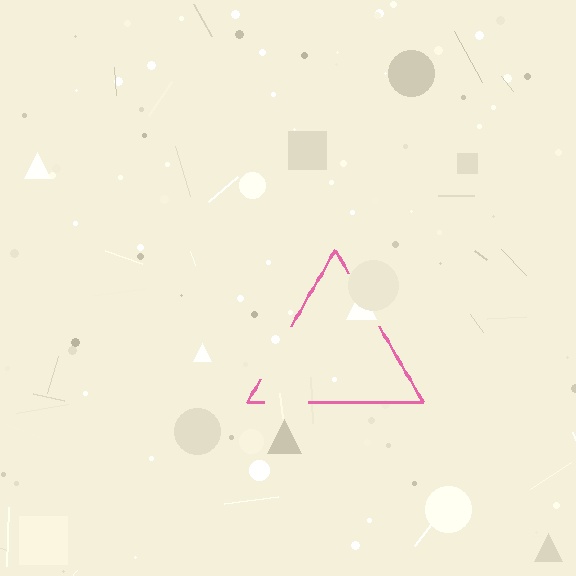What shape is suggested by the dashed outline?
The dashed outline suggests a triangle.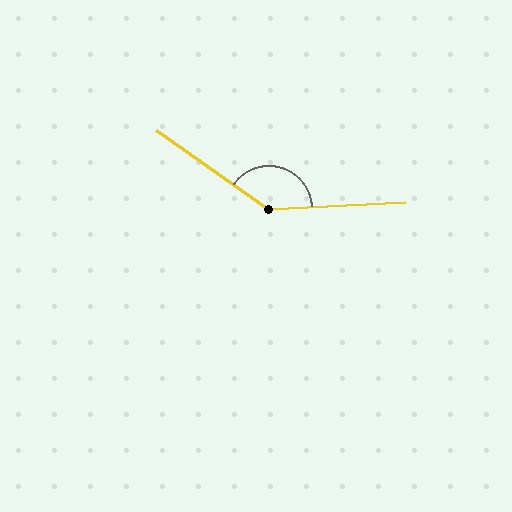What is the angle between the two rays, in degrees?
Approximately 142 degrees.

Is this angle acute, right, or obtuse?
It is obtuse.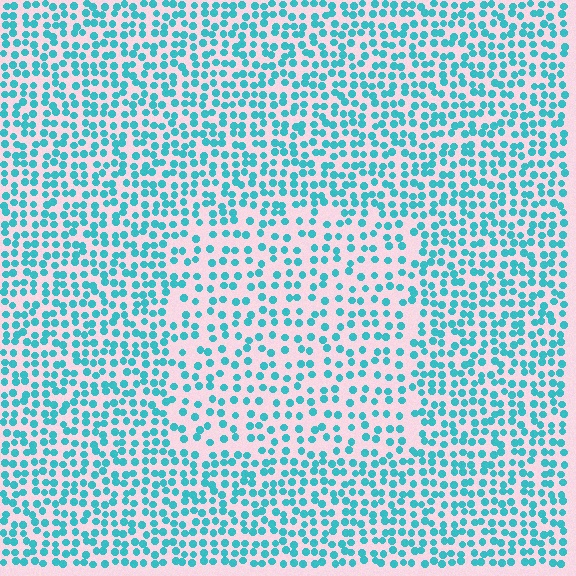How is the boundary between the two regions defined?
The boundary is defined by a change in element density (approximately 1.6x ratio). All elements are the same color, size, and shape.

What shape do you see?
I see a rectangle.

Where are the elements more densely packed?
The elements are more densely packed outside the rectangle boundary.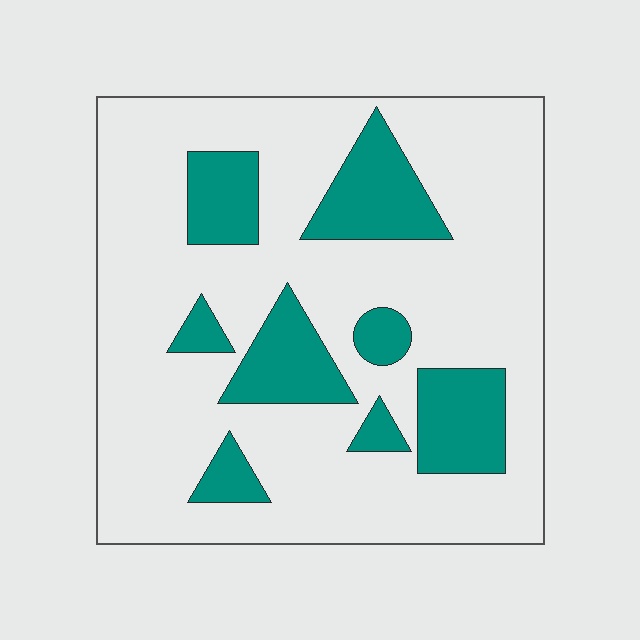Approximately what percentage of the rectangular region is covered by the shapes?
Approximately 20%.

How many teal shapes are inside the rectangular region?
8.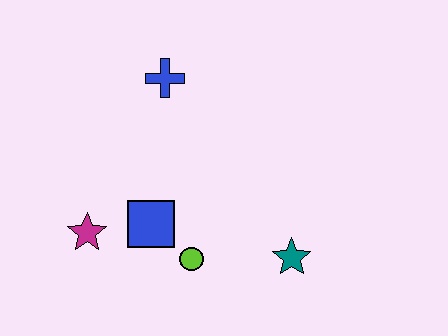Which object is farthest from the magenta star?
The teal star is farthest from the magenta star.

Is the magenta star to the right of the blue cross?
No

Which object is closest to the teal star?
The lime circle is closest to the teal star.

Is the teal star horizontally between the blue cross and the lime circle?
No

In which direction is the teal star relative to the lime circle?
The teal star is to the right of the lime circle.